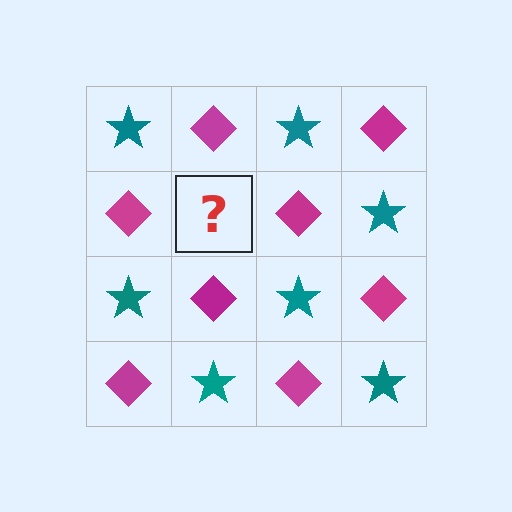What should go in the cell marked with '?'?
The missing cell should contain a teal star.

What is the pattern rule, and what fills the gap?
The rule is that it alternates teal star and magenta diamond in a checkerboard pattern. The gap should be filled with a teal star.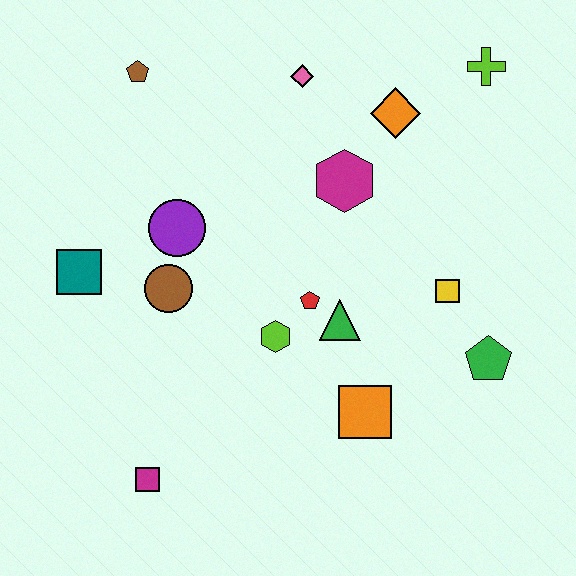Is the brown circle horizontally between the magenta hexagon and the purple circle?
No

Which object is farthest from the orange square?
The brown pentagon is farthest from the orange square.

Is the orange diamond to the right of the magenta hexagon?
Yes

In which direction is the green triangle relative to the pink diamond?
The green triangle is below the pink diamond.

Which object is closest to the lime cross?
The orange diamond is closest to the lime cross.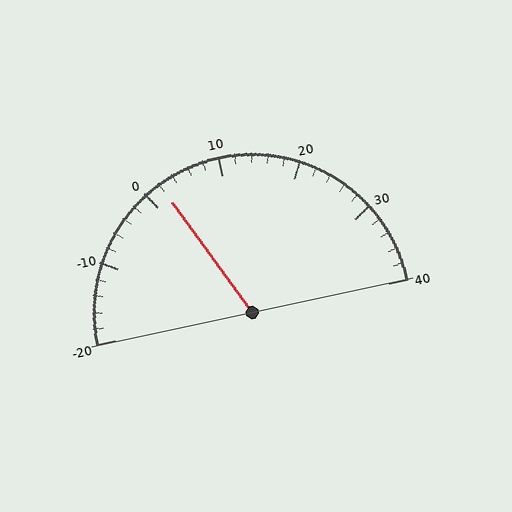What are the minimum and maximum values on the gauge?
The gauge ranges from -20 to 40.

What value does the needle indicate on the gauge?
The needle indicates approximately 2.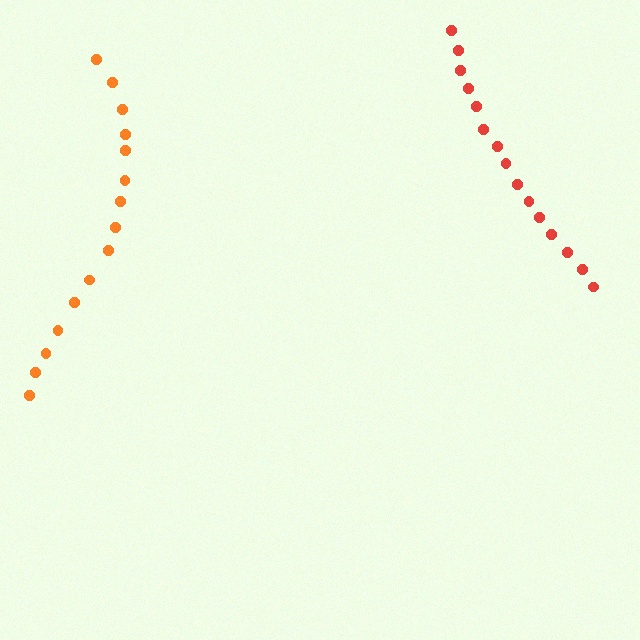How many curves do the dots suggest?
There are 2 distinct paths.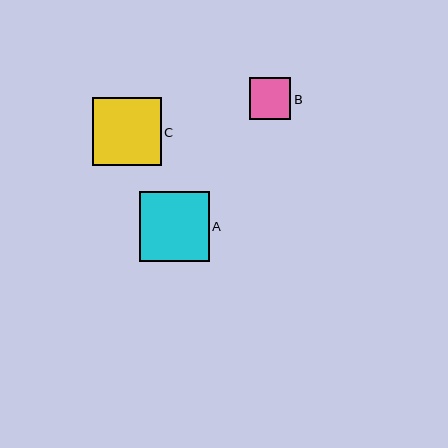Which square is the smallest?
Square B is the smallest with a size of approximately 41 pixels.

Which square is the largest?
Square A is the largest with a size of approximately 70 pixels.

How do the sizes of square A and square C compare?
Square A and square C are approximately the same size.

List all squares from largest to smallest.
From largest to smallest: A, C, B.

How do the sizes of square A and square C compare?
Square A and square C are approximately the same size.